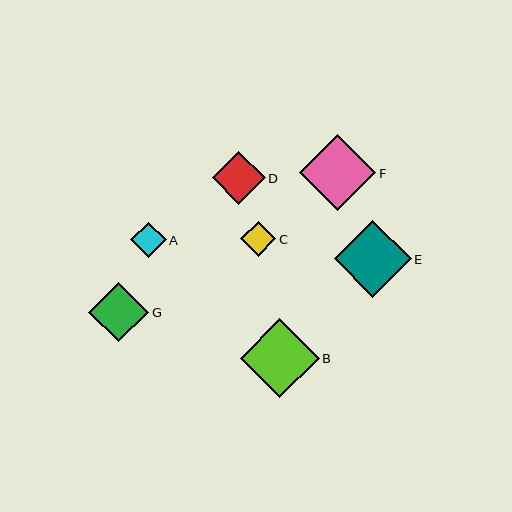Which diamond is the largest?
Diamond B is the largest with a size of approximately 79 pixels.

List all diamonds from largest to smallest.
From largest to smallest: B, E, F, G, D, A, C.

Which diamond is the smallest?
Diamond C is the smallest with a size of approximately 35 pixels.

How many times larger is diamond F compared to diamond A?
Diamond F is approximately 2.2 times the size of diamond A.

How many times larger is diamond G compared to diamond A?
Diamond G is approximately 1.7 times the size of diamond A.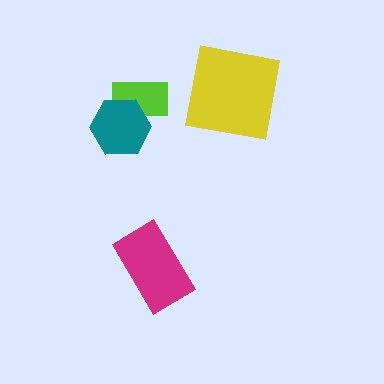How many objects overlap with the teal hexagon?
1 object overlaps with the teal hexagon.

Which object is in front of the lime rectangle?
The teal hexagon is in front of the lime rectangle.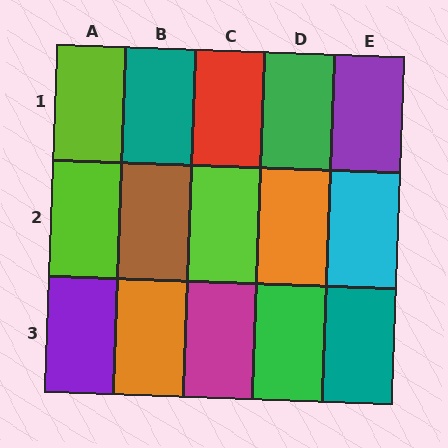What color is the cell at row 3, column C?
Magenta.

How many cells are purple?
2 cells are purple.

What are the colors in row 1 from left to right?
Lime, teal, red, green, purple.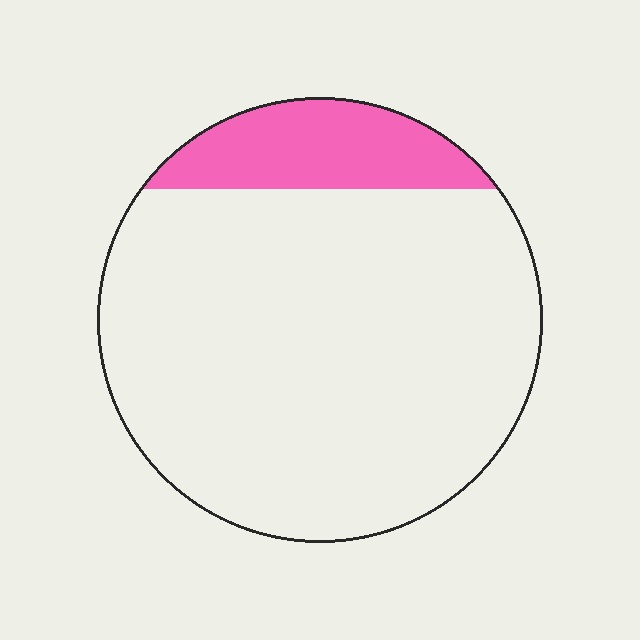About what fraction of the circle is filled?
About one sixth (1/6).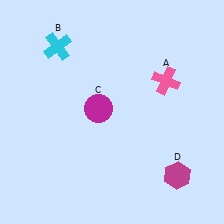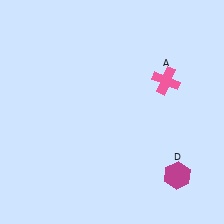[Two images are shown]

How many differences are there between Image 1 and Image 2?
There are 2 differences between the two images.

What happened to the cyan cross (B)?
The cyan cross (B) was removed in Image 2. It was in the top-left area of Image 1.